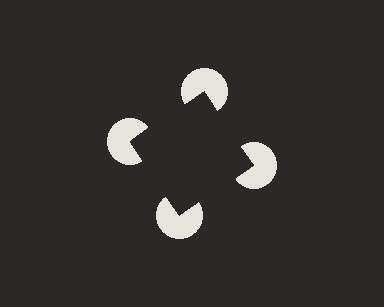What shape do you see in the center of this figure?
An illusory square — its edges are inferred from the aligned wedge cuts in the pac-man discs, not physically drawn.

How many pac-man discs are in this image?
There are 4 — one at each vertex of the illusory square.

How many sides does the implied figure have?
4 sides.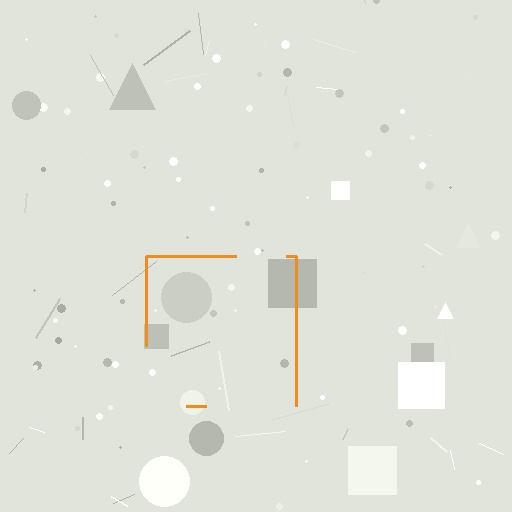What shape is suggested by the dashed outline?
The dashed outline suggests a square.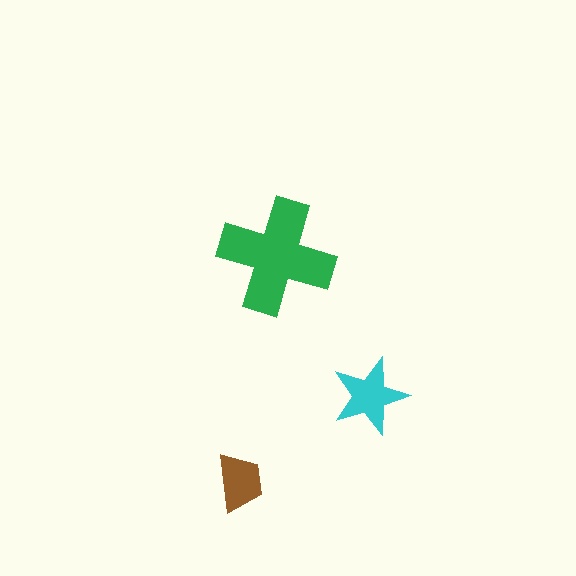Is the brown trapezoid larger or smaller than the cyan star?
Smaller.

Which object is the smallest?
The brown trapezoid.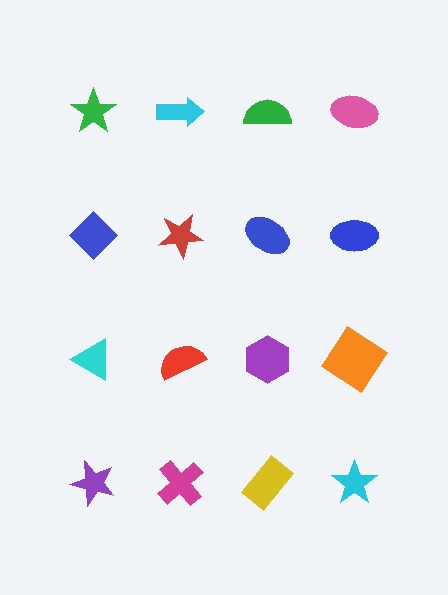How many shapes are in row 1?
4 shapes.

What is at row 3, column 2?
A red semicircle.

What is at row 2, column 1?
A blue diamond.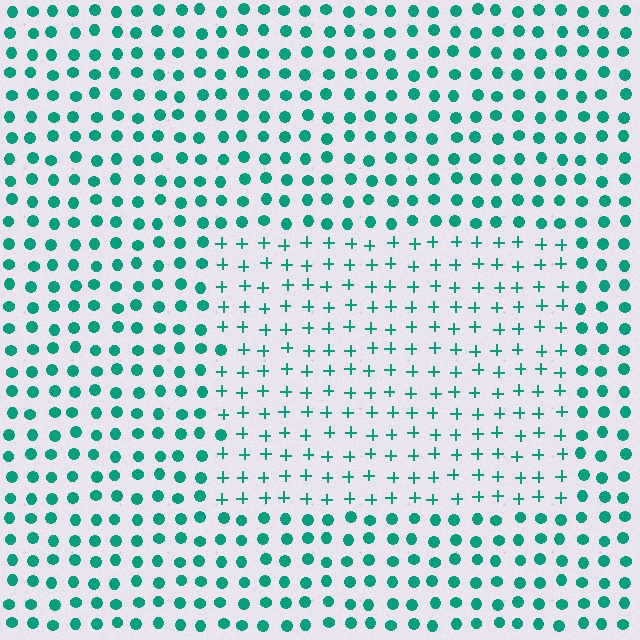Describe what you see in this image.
The image is filled with small teal elements arranged in a uniform grid. A rectangle-shaped region contains plus signs, while the surrounding area contains circles. The boundary is defined purely by the change in element shape.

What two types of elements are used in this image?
The image uses plus signs inside the rectangle region and circles outside it.